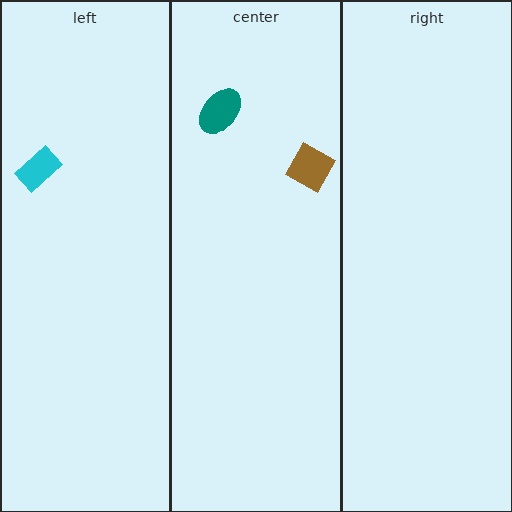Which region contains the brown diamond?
The center region.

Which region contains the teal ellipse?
The center region.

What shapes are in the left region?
The cyan rectangle.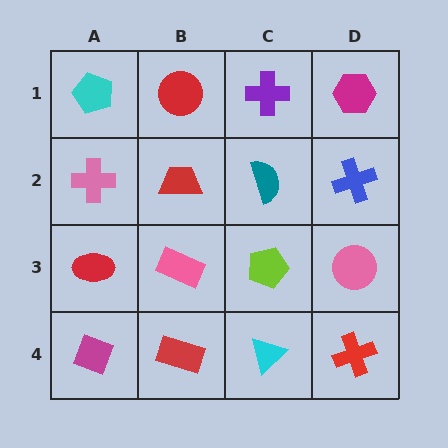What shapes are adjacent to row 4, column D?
A pink circle (row 3, column D), a cyan triangle (row 4, column C).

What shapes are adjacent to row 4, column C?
A lime pentagon (row 3, column C), a red rectangle (row 4, column B), a red cross (row 4, column D).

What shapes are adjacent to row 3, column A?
A pink cross (row 2, column A), a magenta diamond (row 4, column A), a pink rectangle (row 3, column B).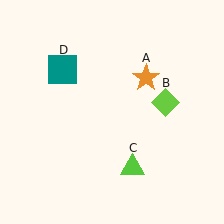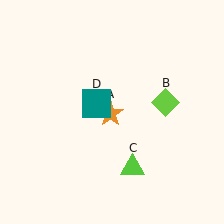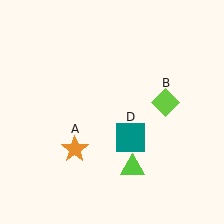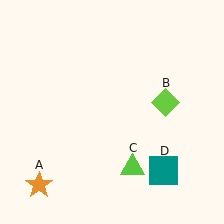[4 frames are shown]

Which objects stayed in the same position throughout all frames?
Lime diamond (object B) and lime triangle (object C) remained stationary.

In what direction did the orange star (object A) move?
The orange star (object A) moved down and to the left.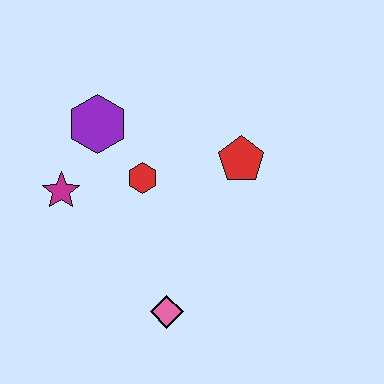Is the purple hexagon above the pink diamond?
Yes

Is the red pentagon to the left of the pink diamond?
No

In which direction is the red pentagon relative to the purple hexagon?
The red pentagon is to the right of the purple hexagon.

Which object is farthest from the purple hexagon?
The pink diamond is farthest from the purple hexagon.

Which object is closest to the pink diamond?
The red hexagon is closest to the pink diamond.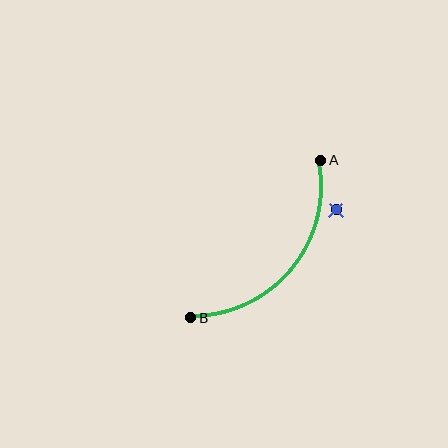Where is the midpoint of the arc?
The arc midpoint is the point on the curve farthest from the straight line joining A and B. It sits below and to the right of that line.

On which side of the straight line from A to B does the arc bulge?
The arc bulges below and to the right of the straight line connecting A and B.